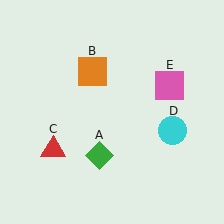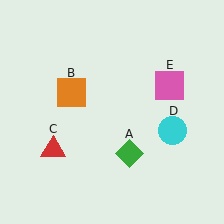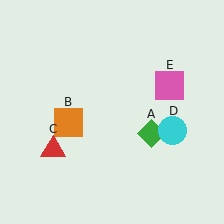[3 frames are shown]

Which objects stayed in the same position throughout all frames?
Red triangle (object C) and cyan circle (object D) and pink square (object E) remained stationary.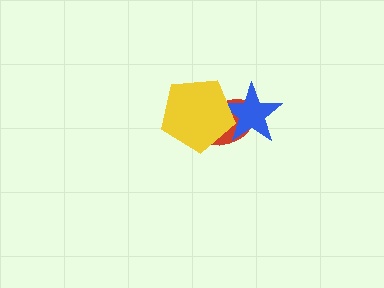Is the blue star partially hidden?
Yes, it is partially covered by another shape.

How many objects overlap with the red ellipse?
2 objects overlap with the red ellipse.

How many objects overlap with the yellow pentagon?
2 objects overlap with the yellow pentagon.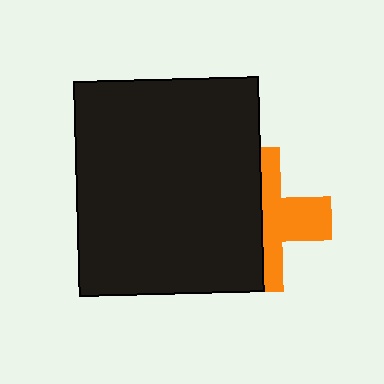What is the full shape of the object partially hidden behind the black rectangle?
The partially hidden object is an orange cross.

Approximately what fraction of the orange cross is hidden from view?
Roughly 53% of the orange cross is hidden behind the black rectangle.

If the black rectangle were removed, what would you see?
You would see the complete orange cross.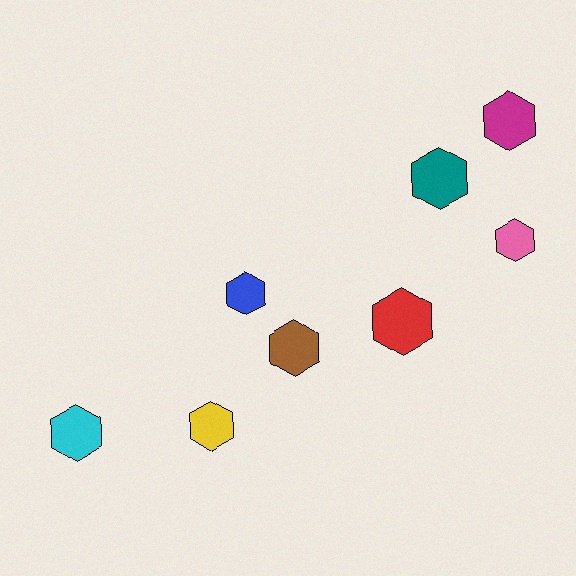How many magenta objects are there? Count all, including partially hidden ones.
There is 1 magenta object.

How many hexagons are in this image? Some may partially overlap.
There are 8 hexagons.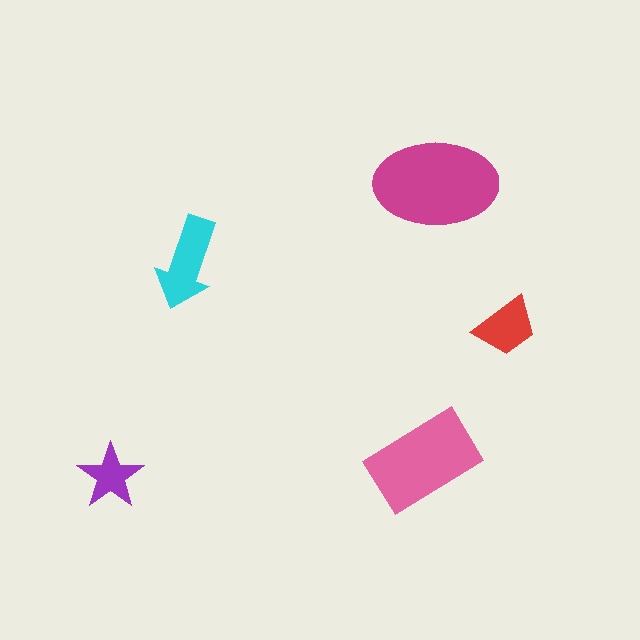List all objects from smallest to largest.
The purple star, the red trapezoid, the cyan arrow, the pink rectangle, the magenta ellipse.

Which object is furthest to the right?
The red trapezoid is rightmost.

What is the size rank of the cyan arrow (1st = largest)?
3rd.